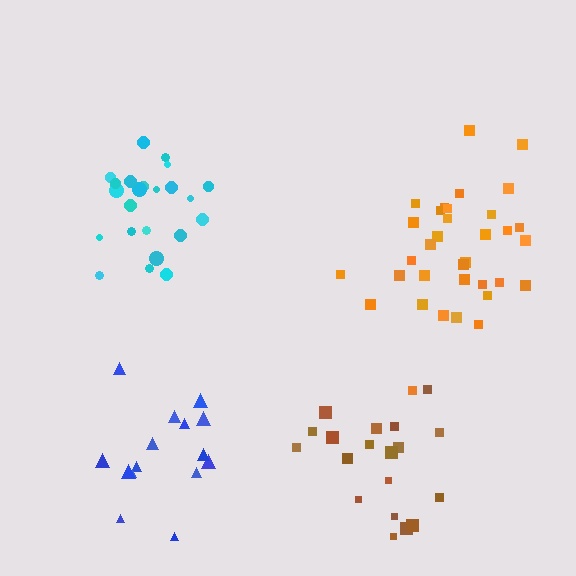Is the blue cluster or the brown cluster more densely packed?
Brown.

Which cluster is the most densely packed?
Cyan.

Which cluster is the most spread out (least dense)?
Blue.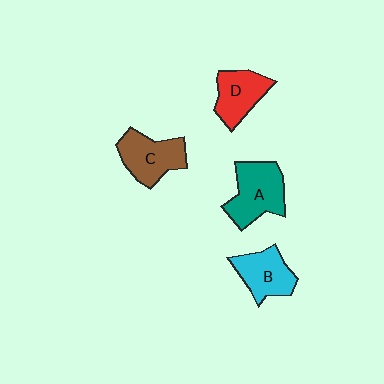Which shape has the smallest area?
Shape D (red).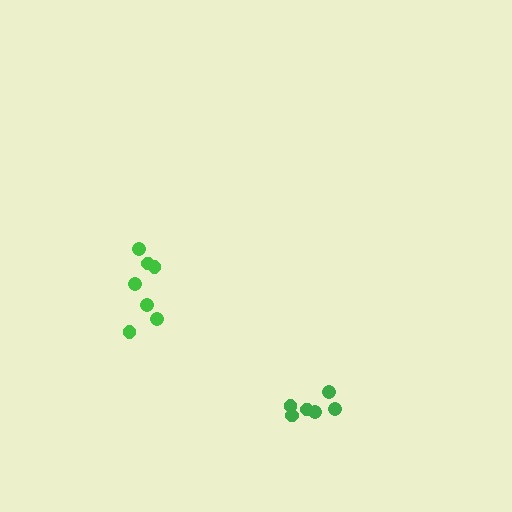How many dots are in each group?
Group 1: 6 dots, Group 2: 7 dots (13 total).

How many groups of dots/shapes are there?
There are 2 groups.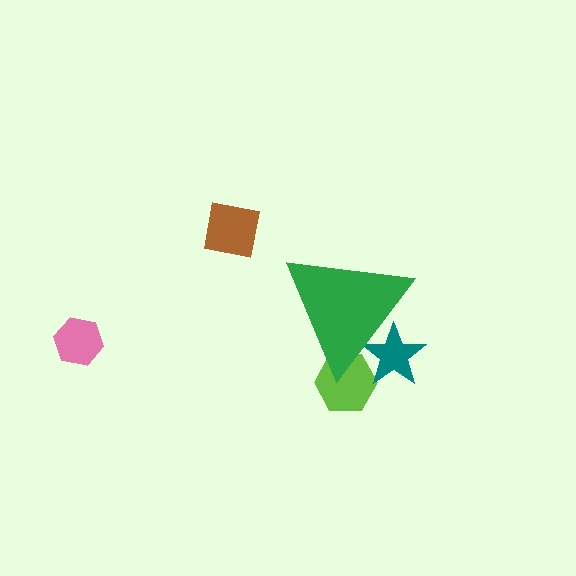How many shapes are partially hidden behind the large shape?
2 shapes are partially hidden.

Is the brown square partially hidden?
No, the brown square is fully visible.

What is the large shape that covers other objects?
A green triangle.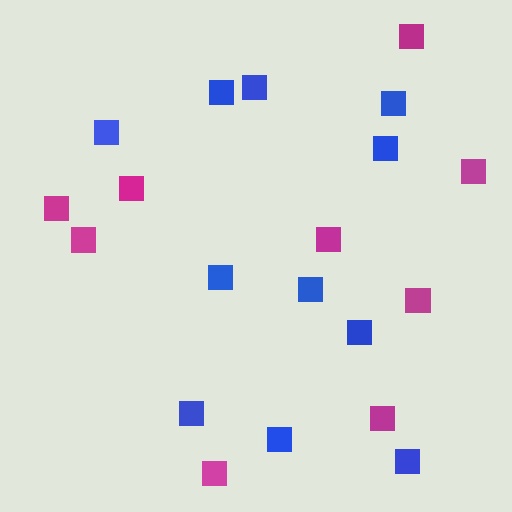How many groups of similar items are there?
There are 2 groups: one group of magenta squares (9) and one group of blue squares (11).